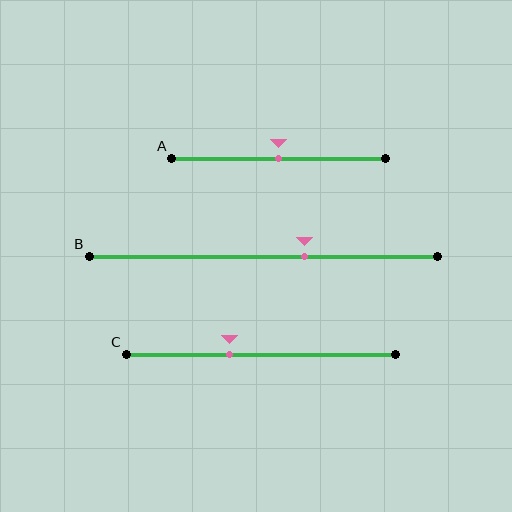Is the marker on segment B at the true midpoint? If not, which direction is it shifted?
No, the marker on segment B is shifted to the right by about 12% of the segment length.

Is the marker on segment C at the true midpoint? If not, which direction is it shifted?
No, the marker on segment C is shifted to the left by about 12% of the segment length.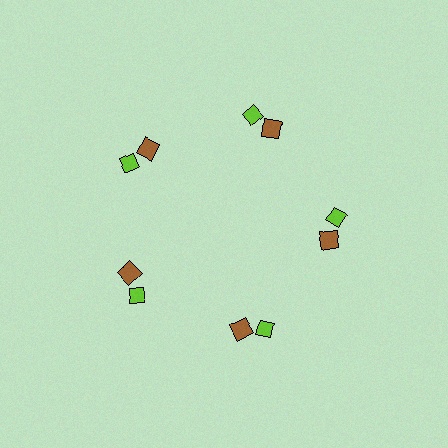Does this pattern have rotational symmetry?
Yes, this pattern has 5-fold rotational symmetry. It looks the same after rotating 72 degrees around the center.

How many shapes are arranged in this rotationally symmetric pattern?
There are 10 shapes, arranged in 5 groups of 2.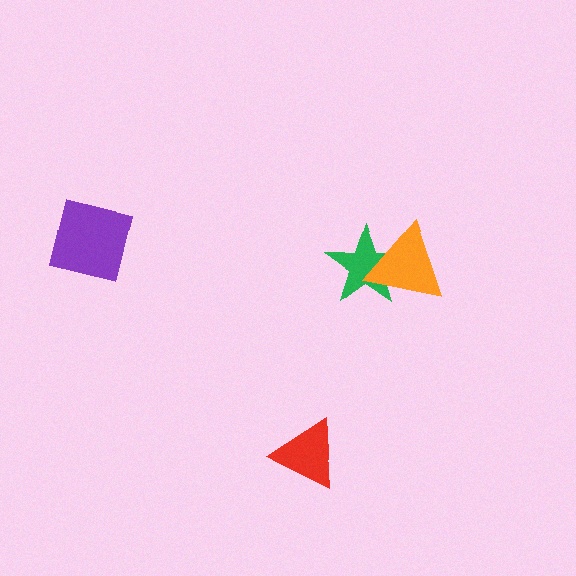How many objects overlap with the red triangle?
0 objects overlap with the red triangle.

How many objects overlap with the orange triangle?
1 object overlaps with the orange triangle.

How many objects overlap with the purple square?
0 objects overlap with the purple square.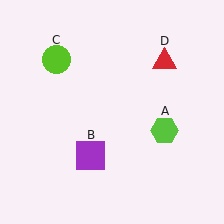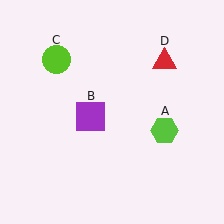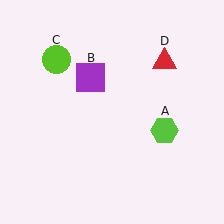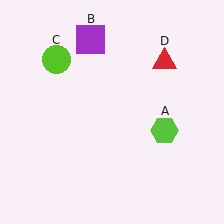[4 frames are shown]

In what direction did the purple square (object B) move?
The purple square (object B) moved up.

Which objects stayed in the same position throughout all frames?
Lime hexagon (object A) and lime circle (object C) and red triangle (object D) remained stationary.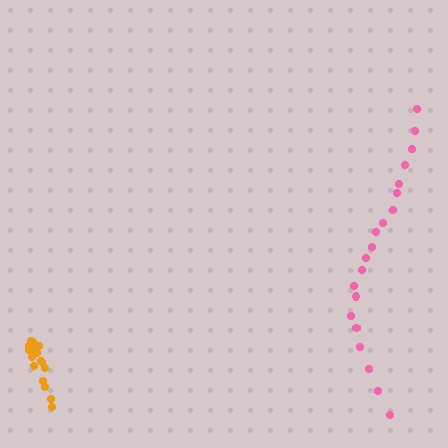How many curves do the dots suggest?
There are 2 distinct paths.